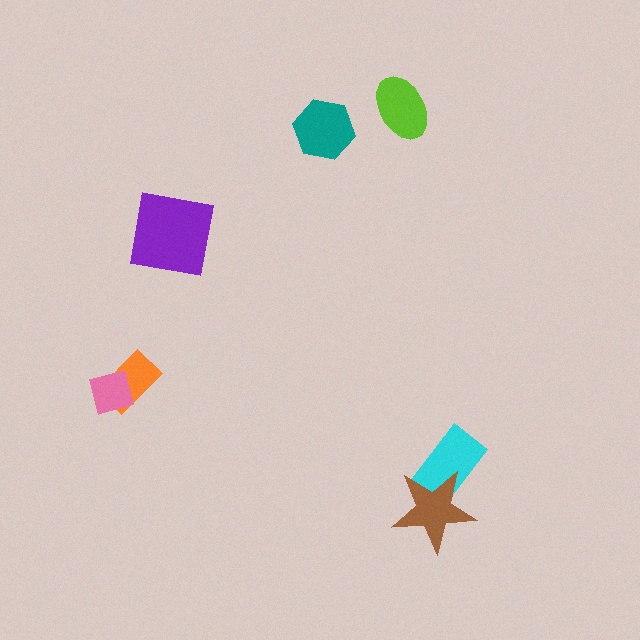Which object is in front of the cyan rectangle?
The brown star is in front of the cyan rectangle.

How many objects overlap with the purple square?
0 objects overlap with the purple square.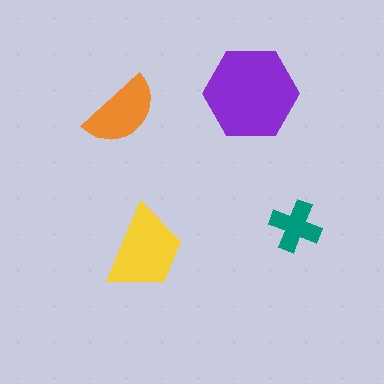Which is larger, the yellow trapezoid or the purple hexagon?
The purple hexagon.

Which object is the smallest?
The teal cross.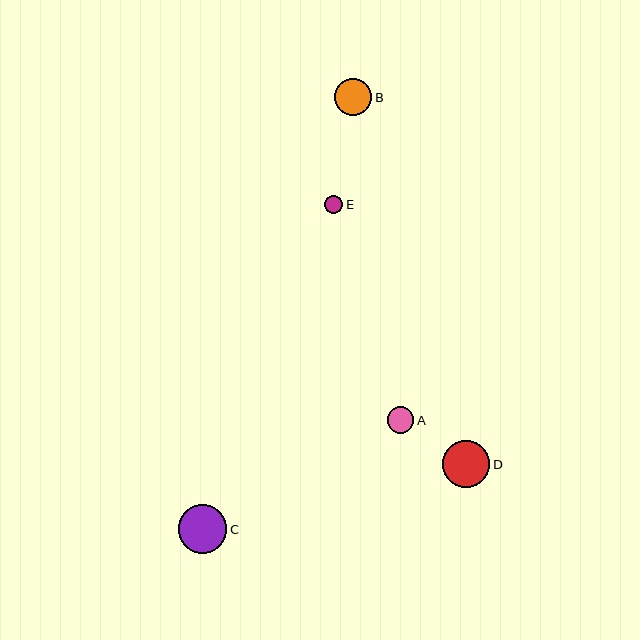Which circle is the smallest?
Circle E is the smallest with a size of approximately 18 pixels.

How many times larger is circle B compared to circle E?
Circle B is approximately 2.0 times the size of circle E.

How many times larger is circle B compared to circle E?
Circle B is approximately 2.0 times the size of circle E.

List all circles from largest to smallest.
From largest to smallest: C, D, B, A, E.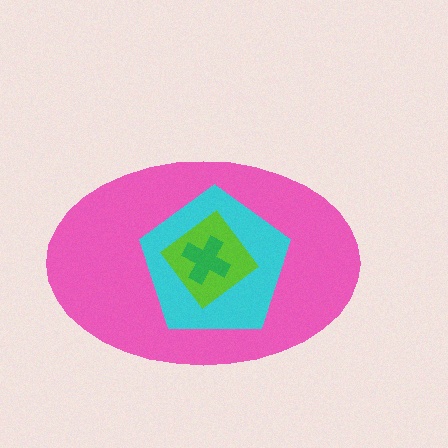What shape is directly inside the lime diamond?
The green cross.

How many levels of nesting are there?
4.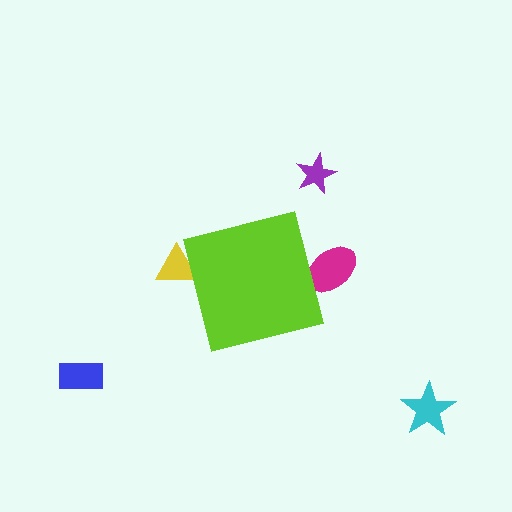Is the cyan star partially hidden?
No, the cyan star is fully visible.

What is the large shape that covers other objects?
A lime square.